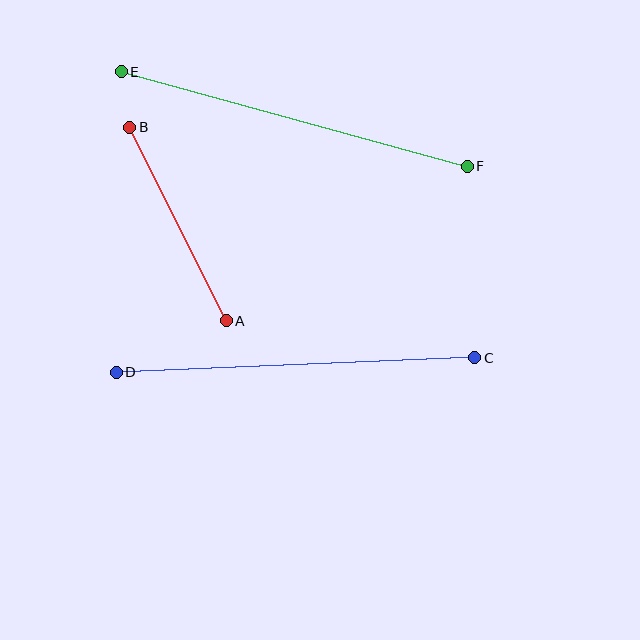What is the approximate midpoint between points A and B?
The midpoint is at approximately (178, 224) pixels.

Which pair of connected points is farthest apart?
Points C and D are farthest apart.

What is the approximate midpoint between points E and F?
The midpoint is at approximately (294, 119) pixels.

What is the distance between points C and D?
The distance is approximately 359 pixels.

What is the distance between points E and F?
The distance is approximately 359 pixels.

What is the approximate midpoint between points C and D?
The midpoint is at approximately (296, 365) pixels.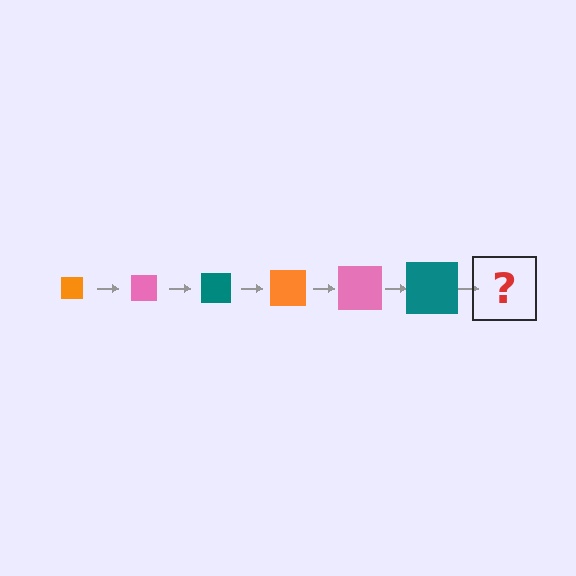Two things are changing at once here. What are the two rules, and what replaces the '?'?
The two rules are that the square grows larger each step and the color cycles through orange, pink, and teal. The '?' should be an orange square, larger than the previous one.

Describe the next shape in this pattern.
It should be an orange square, larger than the previous one.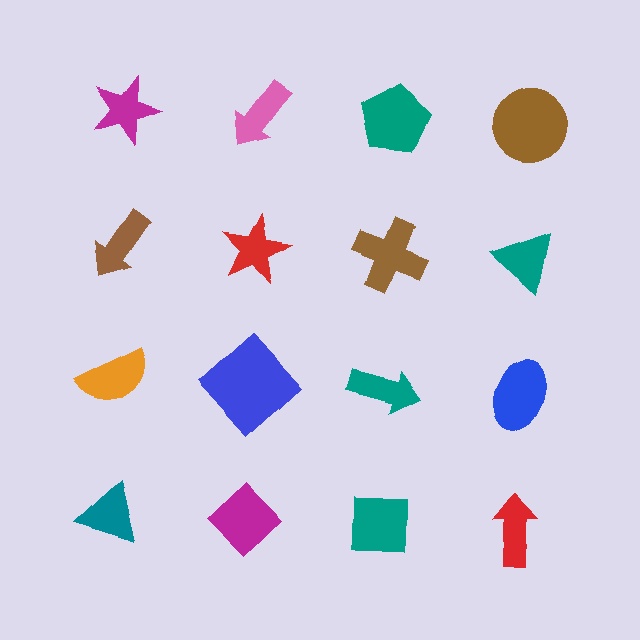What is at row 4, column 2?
A magenta diamond.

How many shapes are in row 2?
4 shapes.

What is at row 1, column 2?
A pink arrow.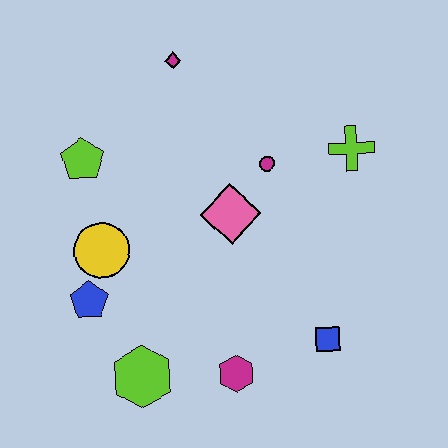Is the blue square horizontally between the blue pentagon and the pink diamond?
No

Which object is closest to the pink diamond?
The magenta circle is closest to the pink diamond.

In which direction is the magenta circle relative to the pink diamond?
The magenta circle is above the pink diamond.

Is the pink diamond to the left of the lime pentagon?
No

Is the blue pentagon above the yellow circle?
No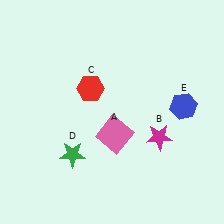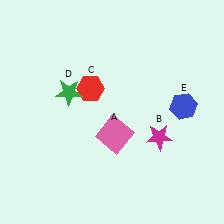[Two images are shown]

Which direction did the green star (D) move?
The green star (D) moved up.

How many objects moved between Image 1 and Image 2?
1 object moved between the two images.